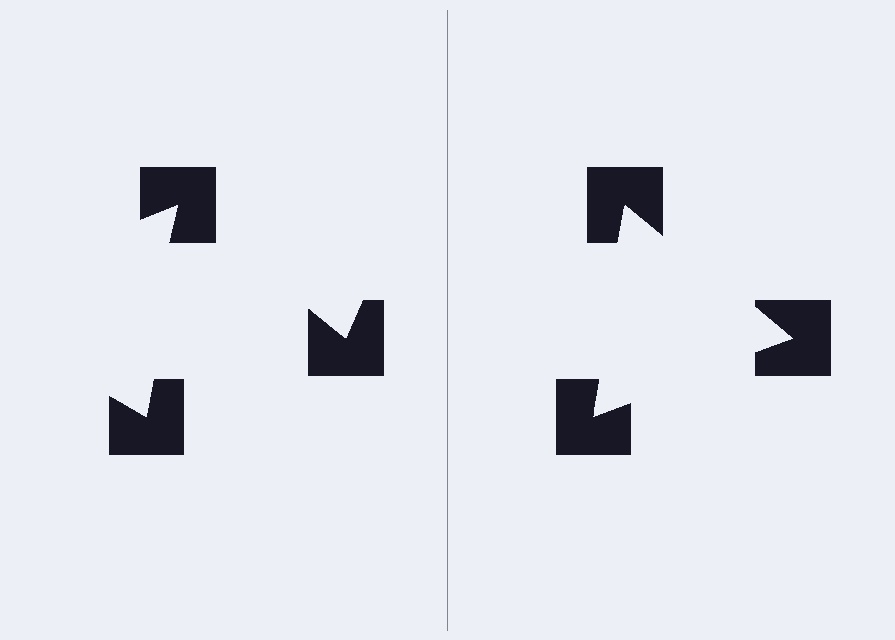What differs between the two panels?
The notched squares are positioned identically on both sides; only the wedge orientations differ. On the right they align to a triangle; on the left they are misaligned.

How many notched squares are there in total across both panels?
6 — 3 on each side.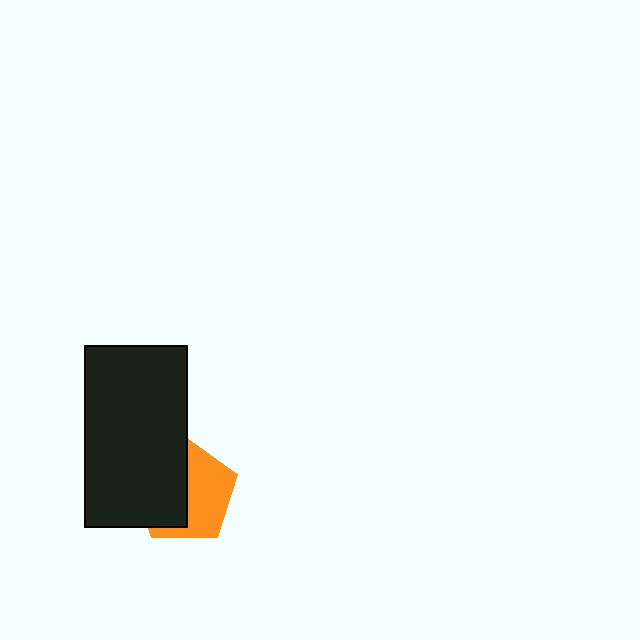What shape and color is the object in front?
The object in front is a black rectangle.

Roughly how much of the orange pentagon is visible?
About half of it is visible (roughly 51%).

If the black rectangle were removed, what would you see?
You would see the complete orange pentagon.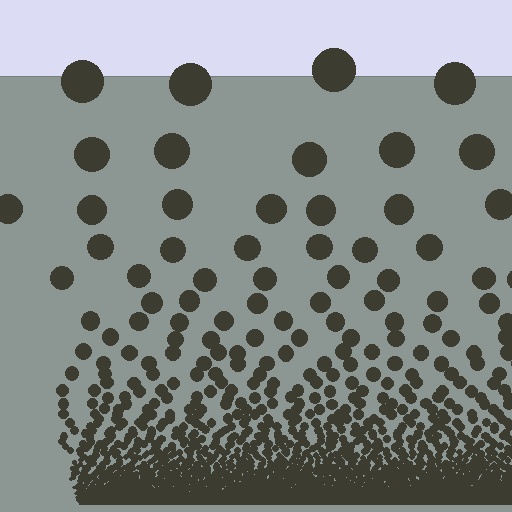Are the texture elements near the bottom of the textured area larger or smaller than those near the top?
Smaller. The gradient is inverted — elements near the bottom are smaller and denser.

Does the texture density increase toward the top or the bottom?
Density increases toward the bottom.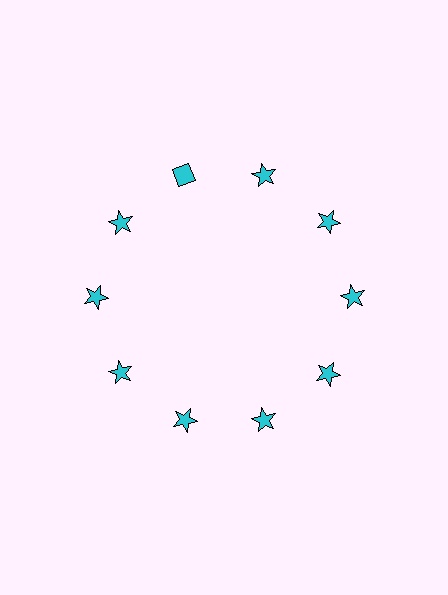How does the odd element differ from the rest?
It has a different shape: diamond instead of star.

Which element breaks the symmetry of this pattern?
The cyan diamond at roughly the 11 o'clock position breaks the symmetry. All other shapes are cyan stars.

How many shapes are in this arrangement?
There are 10 shapes arranged in a ring pattern.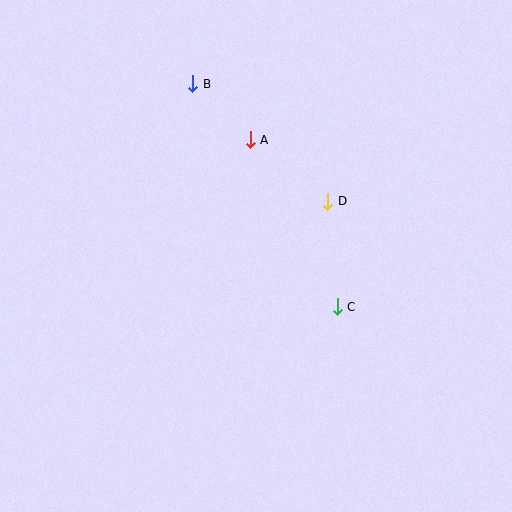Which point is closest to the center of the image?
Point D at (328, 201) is closest to the center.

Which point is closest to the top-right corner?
Point D is closest to the top-right corner.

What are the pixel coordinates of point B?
Point B is at (193, 84).